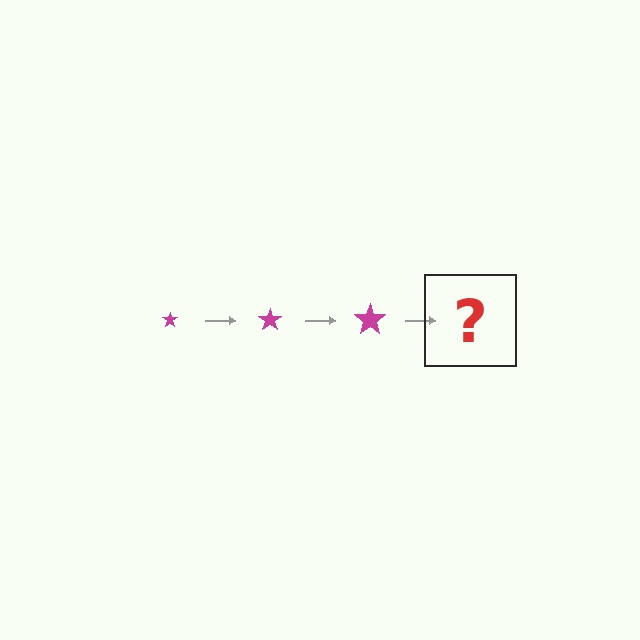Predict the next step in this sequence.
The next step is a magenta star, larger than the previous one.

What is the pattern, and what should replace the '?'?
The pattern is that the star gets progressively larger each step. The '?' should be a magenta star, larger than the previous one.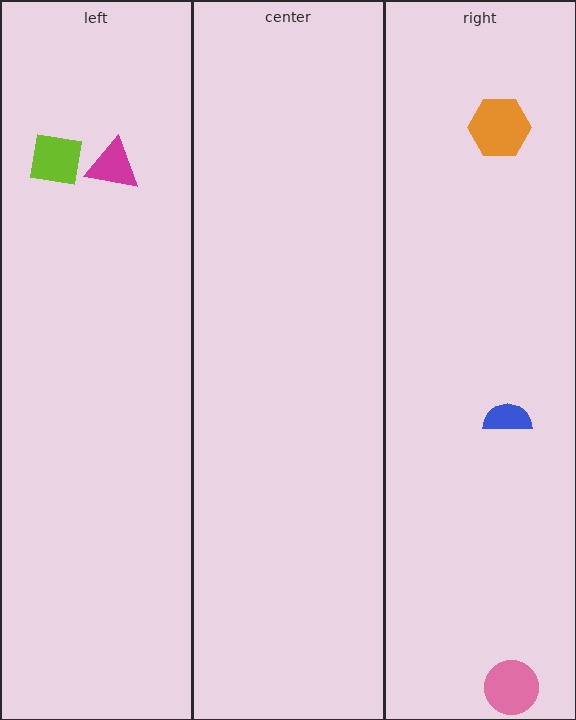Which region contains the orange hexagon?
The right region.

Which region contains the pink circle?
The right region.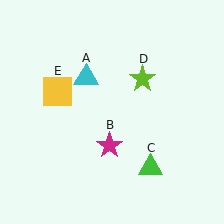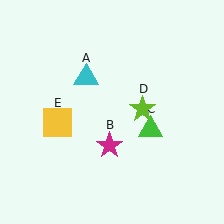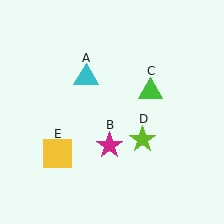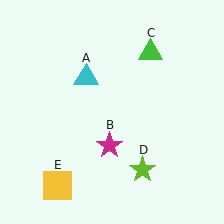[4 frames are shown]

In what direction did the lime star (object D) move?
The lime star (object D) moved down.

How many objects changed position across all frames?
3 objects changed position: green triangle (object C), lime star (object D), yellow square (object E).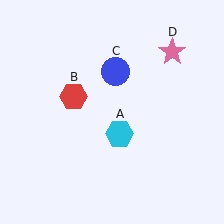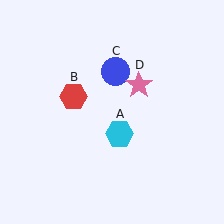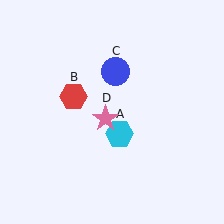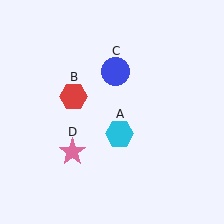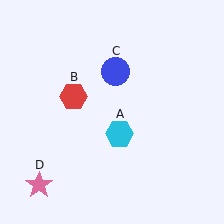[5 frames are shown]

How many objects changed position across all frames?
1 object changed position: pink star (object D).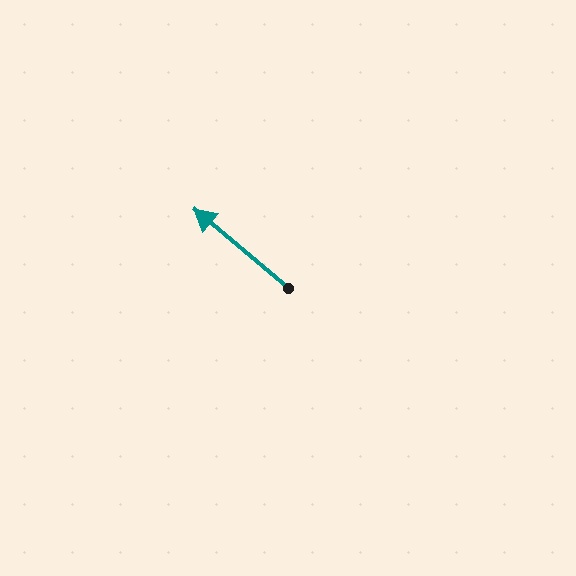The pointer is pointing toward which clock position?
Roughly 10 o'clock.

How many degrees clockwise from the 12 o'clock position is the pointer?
Approximately 310 degrees.